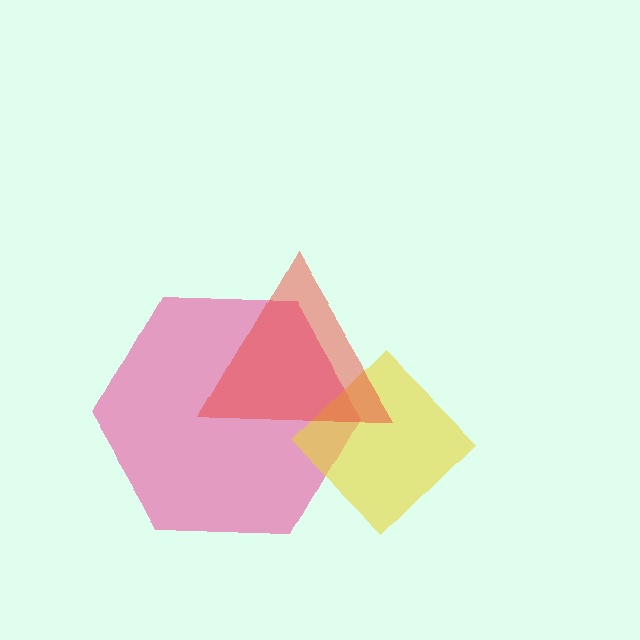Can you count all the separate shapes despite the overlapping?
Yes, there are 3 separate shapes.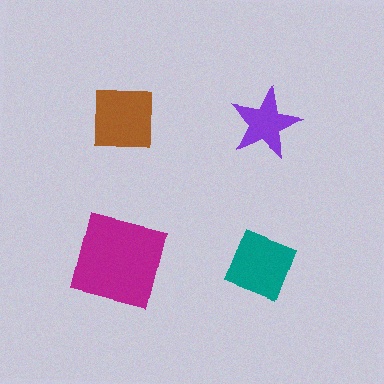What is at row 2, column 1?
A magenta square.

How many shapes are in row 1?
2 shapes.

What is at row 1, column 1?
A brown square.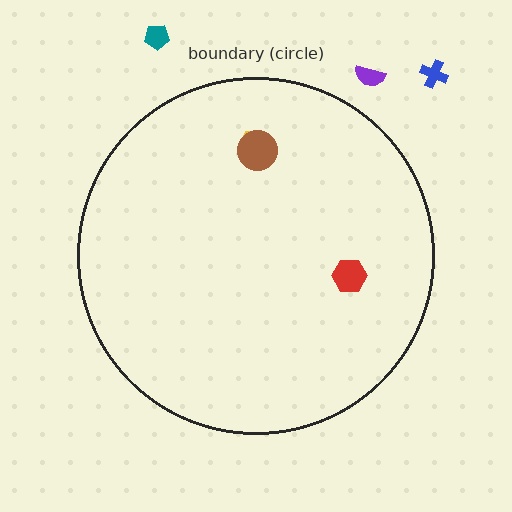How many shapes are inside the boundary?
3 inside, 3 outside.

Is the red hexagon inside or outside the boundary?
Inside.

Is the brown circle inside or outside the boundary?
Inside.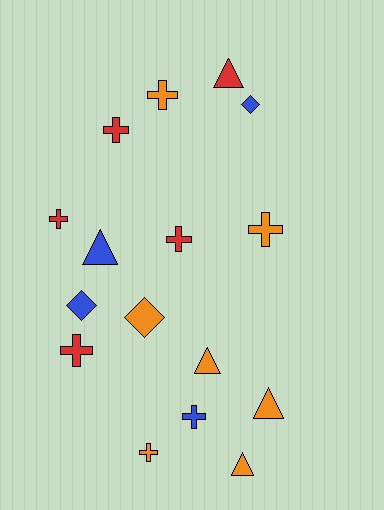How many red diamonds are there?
There are no red diamonds.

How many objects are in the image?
There are 16 objects.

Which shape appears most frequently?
Cross, with 8 objects.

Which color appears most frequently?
Orange, with 7 objects.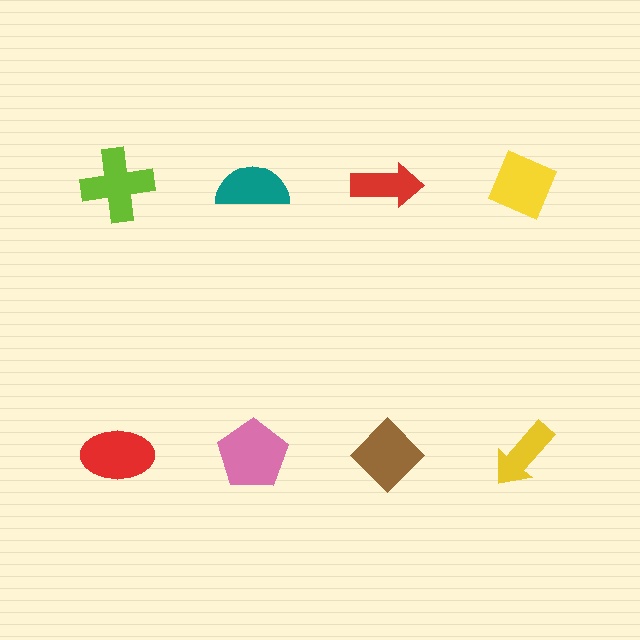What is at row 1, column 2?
A teal semicircle.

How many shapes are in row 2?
4 shapes.